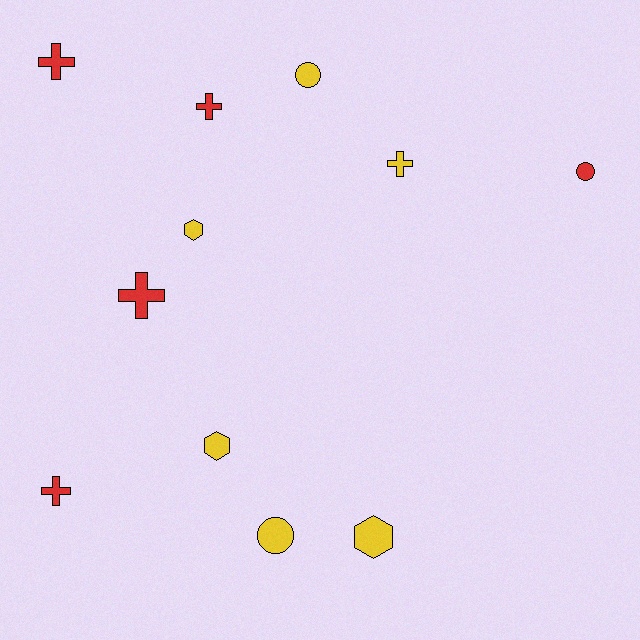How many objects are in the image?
There are 11 objects.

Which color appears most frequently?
Yellow, with 6 objects.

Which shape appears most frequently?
Cross, with 5 objects.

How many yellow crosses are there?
There is 1 yellow cross.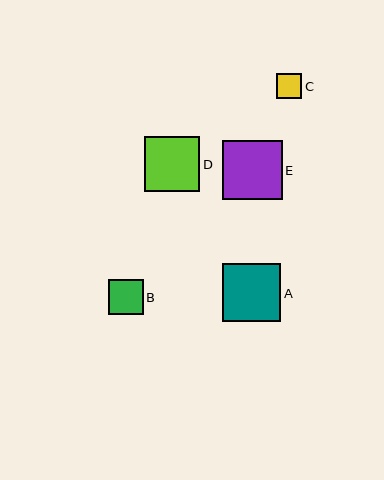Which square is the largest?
Square E is the largest with a size of approximately 60 pixels.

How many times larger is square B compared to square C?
Square B is approximately 1.4 times the size of square C.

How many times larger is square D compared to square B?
Square D is approximately 1.6 times the size of square B.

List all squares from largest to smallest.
From largest to smallest: E, A, D, B, C.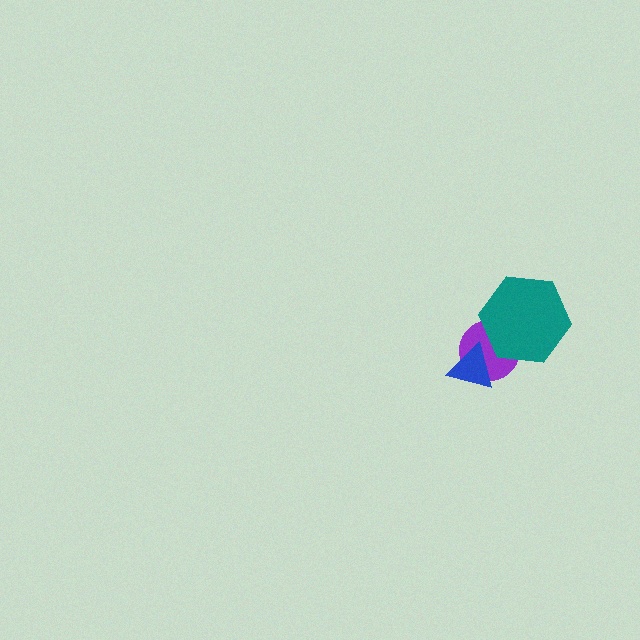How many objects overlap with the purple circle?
2 objects overlap with the purple circle.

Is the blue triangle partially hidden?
No, no other shape covers it.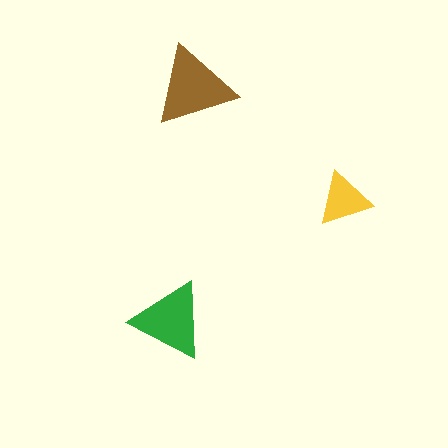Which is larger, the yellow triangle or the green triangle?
The green one.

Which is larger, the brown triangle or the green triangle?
The brown one.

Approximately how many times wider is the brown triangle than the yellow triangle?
About 1.5 times wider.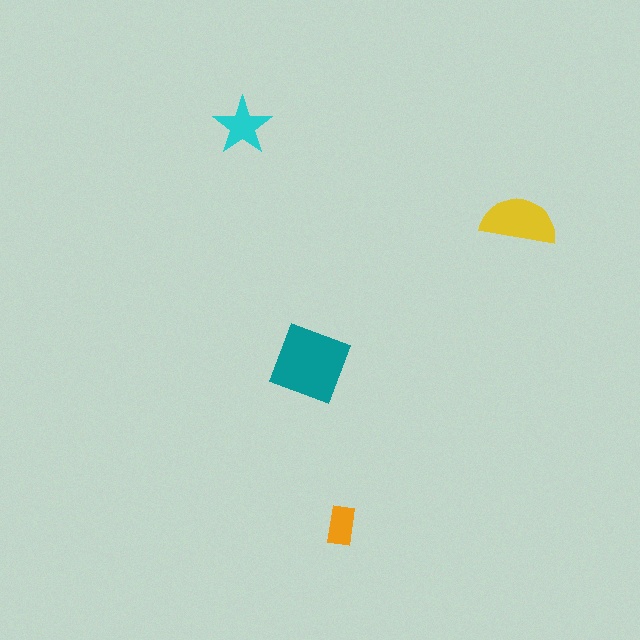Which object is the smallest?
The orange rectangle.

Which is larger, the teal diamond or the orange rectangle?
The teal diamond.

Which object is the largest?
The teal diamond.